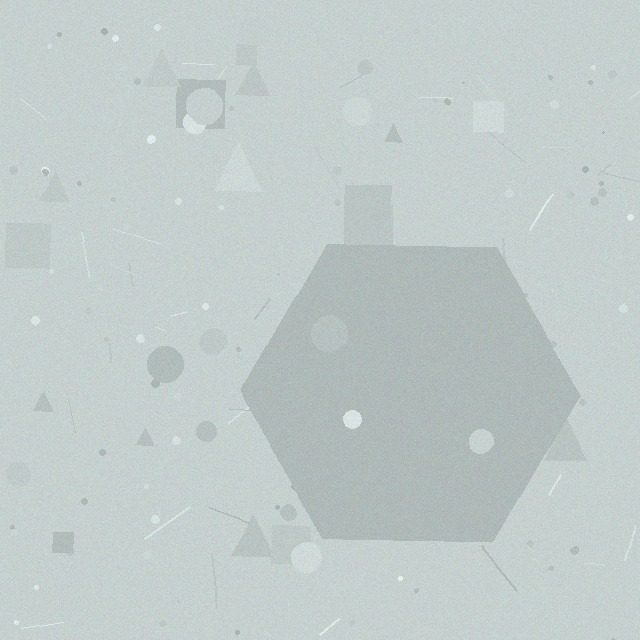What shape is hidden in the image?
A hexagon is hidden in the image.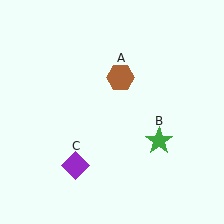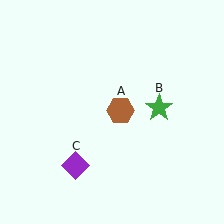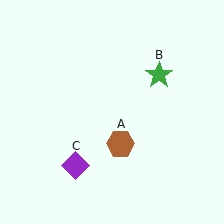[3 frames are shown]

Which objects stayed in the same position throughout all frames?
Purple diamond (object C) remained stationary.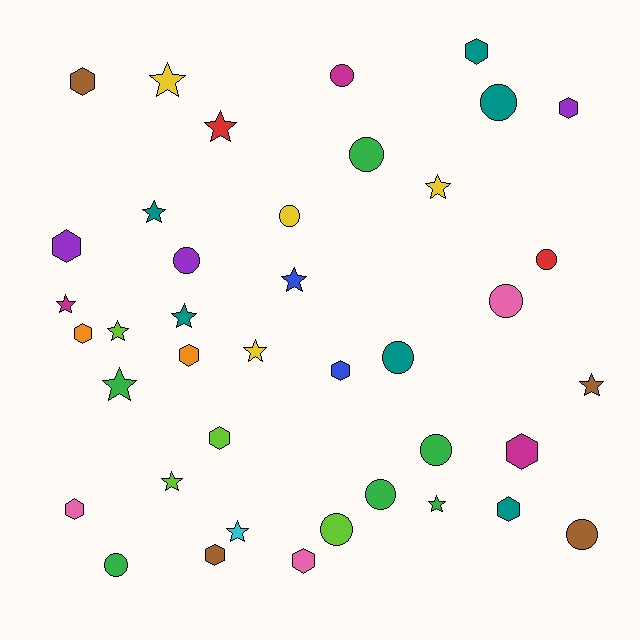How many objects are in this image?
There are 40 objects.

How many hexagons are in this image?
There are 13 hexagons.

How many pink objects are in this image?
There are 3 pink objects.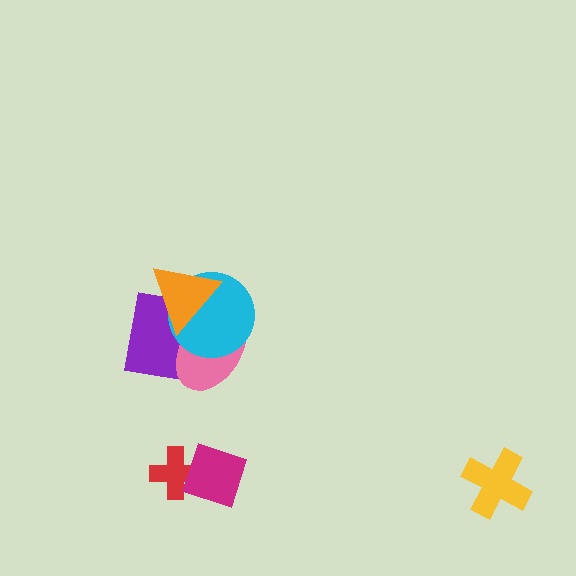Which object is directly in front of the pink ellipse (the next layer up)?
The cyan circle is directly in front of the pink ellipse.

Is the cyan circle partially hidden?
Yes, it is partially covered by another shape.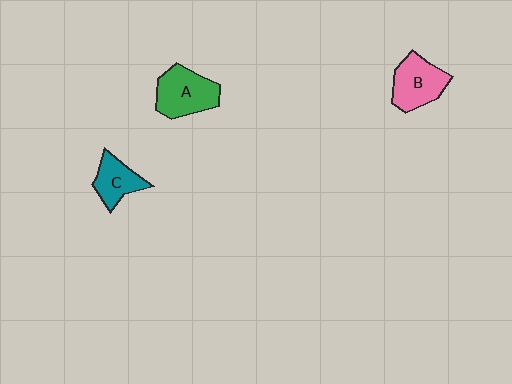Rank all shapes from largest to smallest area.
From largest to smallest: A (green), B (pink), C (teal).